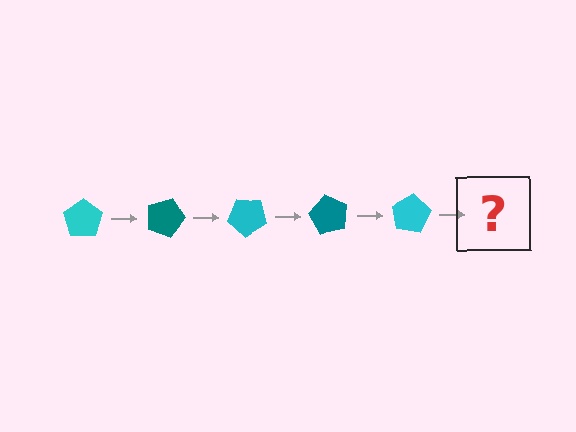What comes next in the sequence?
The next element should be a teal pentagon, rotated 100 degrees from the start.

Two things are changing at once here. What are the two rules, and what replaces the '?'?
The two rules are that it rotates 20 degrees each step and the color cycles through cyan and teal. The '?' should be a teal pentagon, rotated 100 degrees from the start.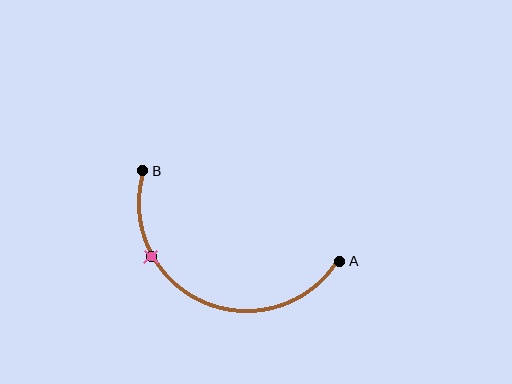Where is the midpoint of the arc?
The arc midpoint is the point on the curve farthest from the straight line joining A and B. It sits below that line.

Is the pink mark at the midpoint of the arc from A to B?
No. The pink mark lies on the arc but is closer to endpoint B. The arc midpoint would be at the point on the curve equidistant along the arc from both A and B.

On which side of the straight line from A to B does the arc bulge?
The arc bulges below the straight line connecting A and B.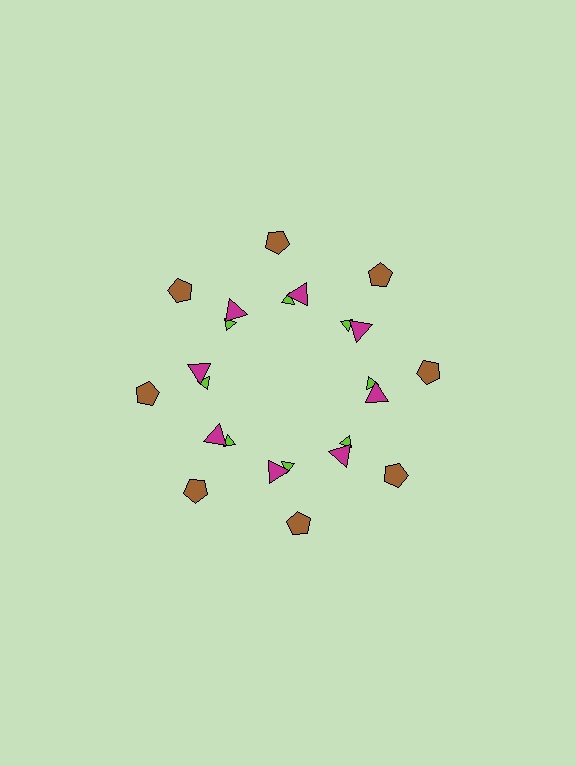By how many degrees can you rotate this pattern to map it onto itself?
The pattern maps onto itself every 45 degrees of rotation.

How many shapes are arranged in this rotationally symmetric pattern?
There are 24 shapes, arranged in 8 groups of 3.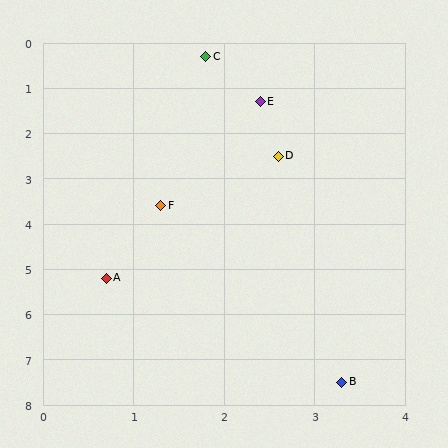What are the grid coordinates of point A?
Point A is at approximately (0.7, 5.2).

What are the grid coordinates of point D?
Point D is at approximately (2.6, 2.5).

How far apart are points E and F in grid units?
Points E and F are about 2.5 grid units apart.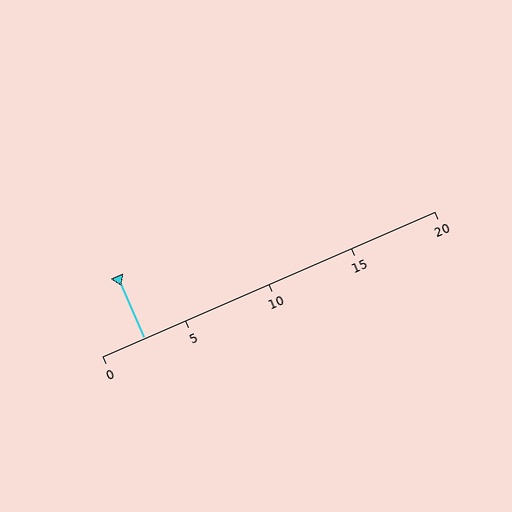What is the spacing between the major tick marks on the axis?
The major ticks are spaced 5 apart.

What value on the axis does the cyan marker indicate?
The marker indicates approximately 2.5.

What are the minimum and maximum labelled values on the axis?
The axis runs from 0 to 20.